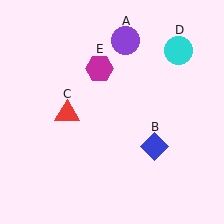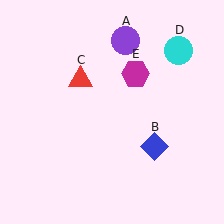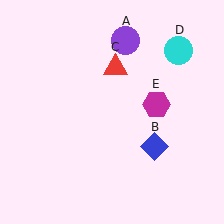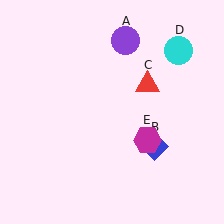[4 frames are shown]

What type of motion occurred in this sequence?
The red triangle (object C), magenta hexagon (object E) rotated clockwise around the center of the scene.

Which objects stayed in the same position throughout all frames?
Purple circle (object A) and blue diamond (object B) and cyan circle (object D) remained stationary.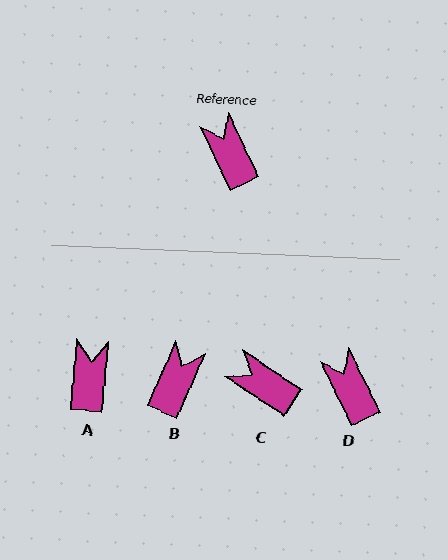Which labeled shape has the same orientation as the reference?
D.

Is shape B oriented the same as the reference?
No, it is off by about 50 degrees.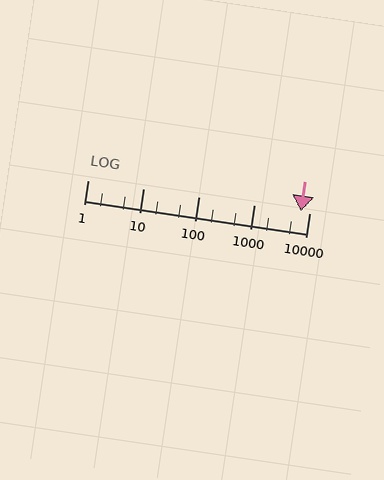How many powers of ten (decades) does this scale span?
The scale spans 4 decades, from 1 to 10000.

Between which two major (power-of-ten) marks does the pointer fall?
The pointer is between 1000 and 10000.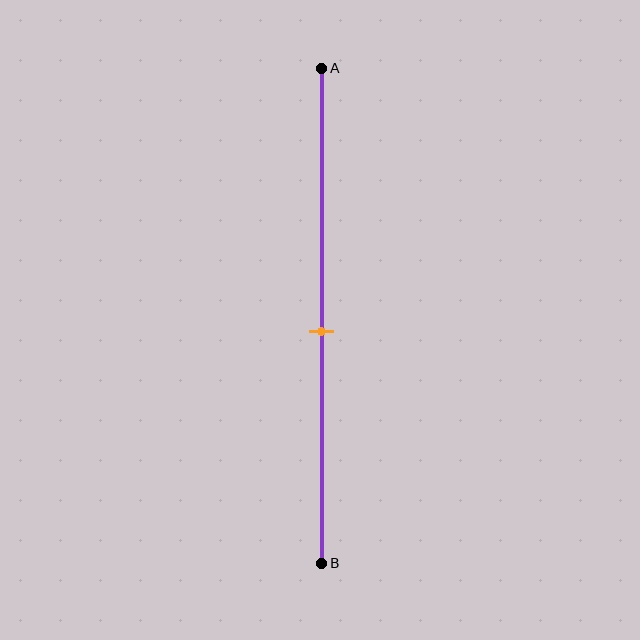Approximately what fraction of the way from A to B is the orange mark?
The orange mark is approximately 55% of the way from A to B.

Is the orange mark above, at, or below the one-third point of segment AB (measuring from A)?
The orange mark is below the one-third point of segment AB.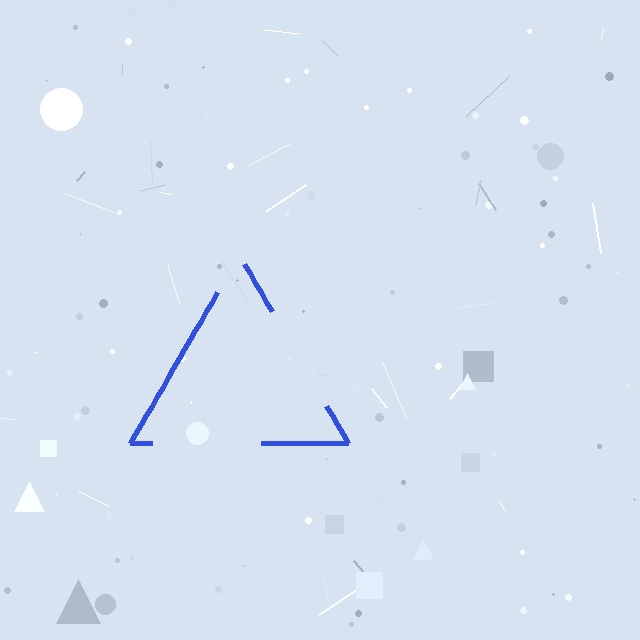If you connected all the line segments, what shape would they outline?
They would outline a triangle.